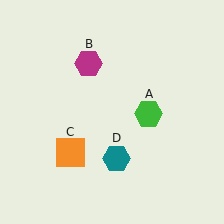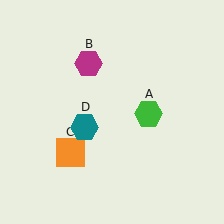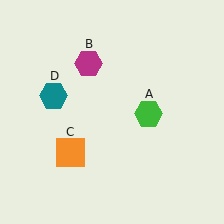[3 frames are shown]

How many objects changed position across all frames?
1 object changed position: teal hexagon (object D).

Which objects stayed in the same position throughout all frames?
Green hexagon (object A) and magenta hexagon (object B) and orange square (object C) remained stationary.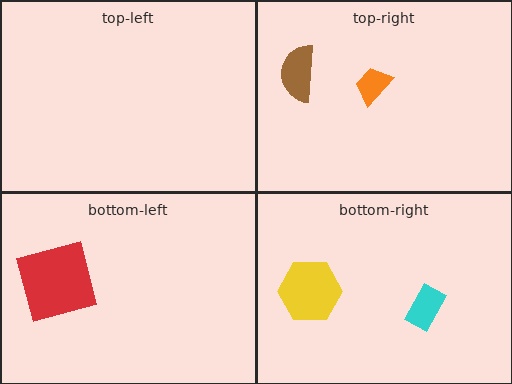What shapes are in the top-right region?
The brown semicircle, the orange trapezoid.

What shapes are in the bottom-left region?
The red square.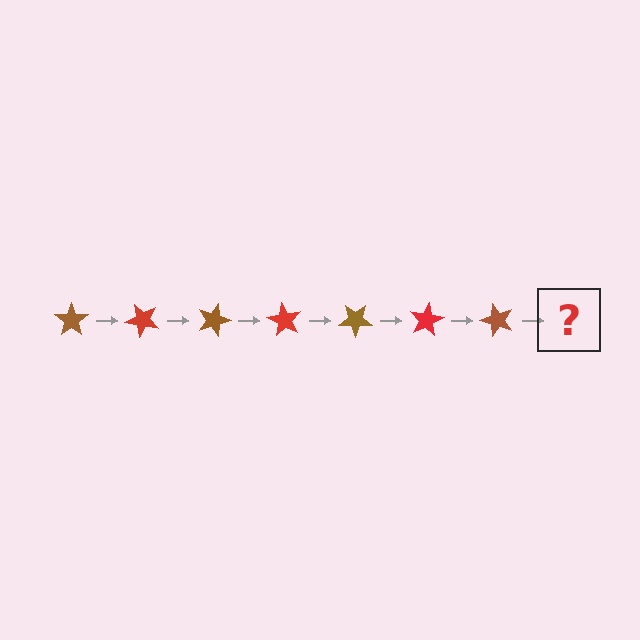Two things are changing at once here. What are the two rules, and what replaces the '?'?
The two rules are that it rotates 45 degrees each step and the color cycles through brown and red. The '?' should be a red star, rotated 315 degrees from the start.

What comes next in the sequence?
The next element should be a red star, rotated 315 degrees from the start.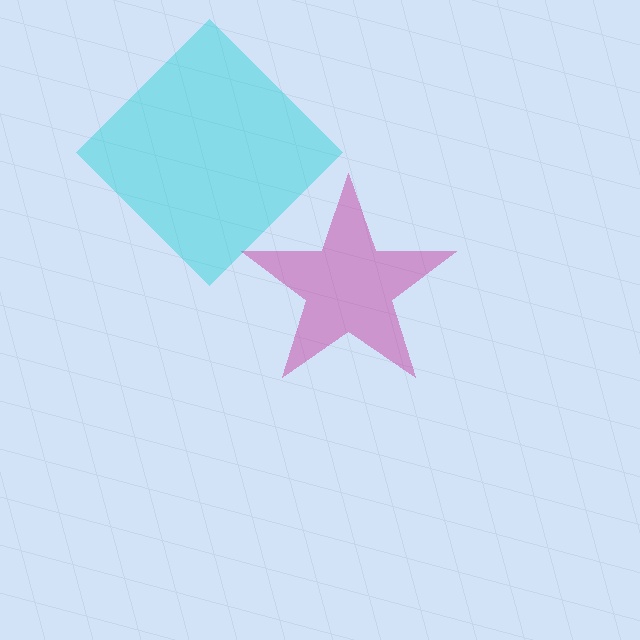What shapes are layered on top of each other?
The layered shapes are: a cyan diamond, a magenta star.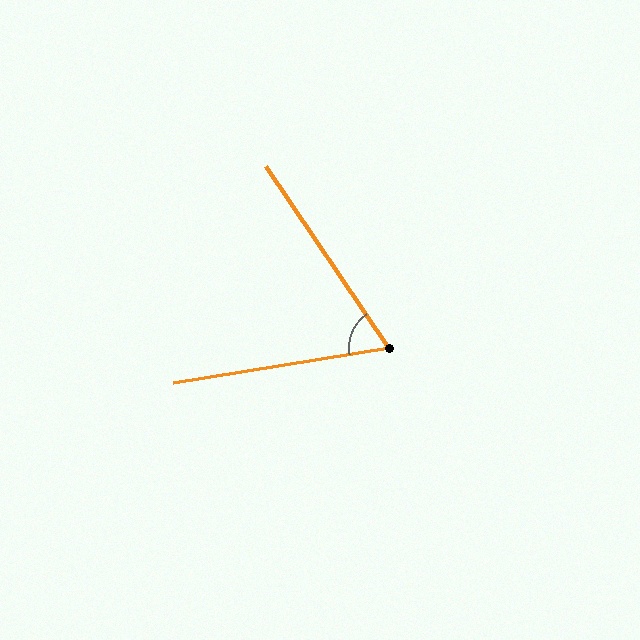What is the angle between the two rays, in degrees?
Approximately 65 degrees.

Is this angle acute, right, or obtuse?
It is acute.